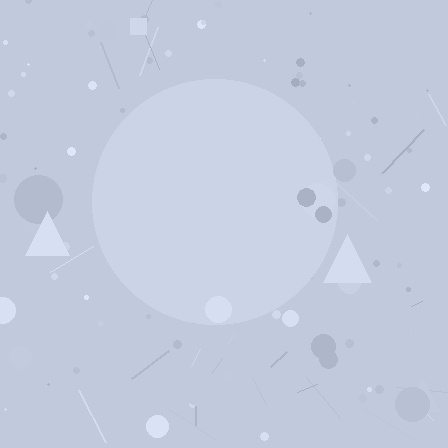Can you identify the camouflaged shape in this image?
The camouflaged shape is a circle.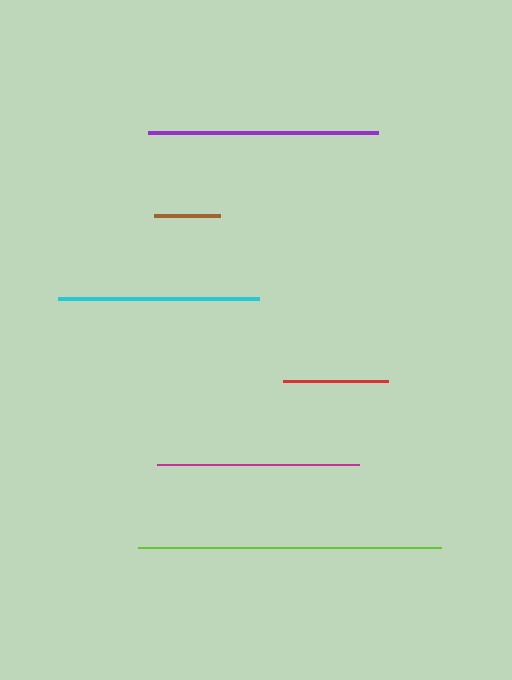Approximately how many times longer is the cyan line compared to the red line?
The cyan line is approximately 1.9 times the length of the red line.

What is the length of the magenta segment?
The magenta segment is approximately 202 pixels long.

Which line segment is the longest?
The lime line is the longest at approximately 303 pixels.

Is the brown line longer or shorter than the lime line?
The lime line is longer than the brown line.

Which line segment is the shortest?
The brown line is the shortest at approximately 66 pixels.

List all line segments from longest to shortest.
From longest to shortest: lime, purple, magenta, cyan, red, brown.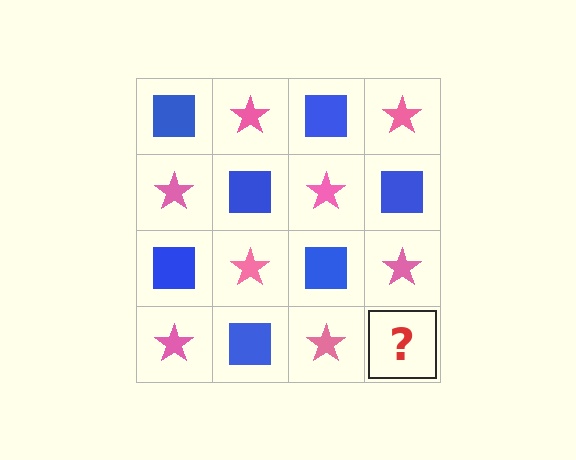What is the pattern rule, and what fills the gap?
The rule is that it alternates blue square and pink star in a checkerboard pattern. The gap should be filled with a blue square.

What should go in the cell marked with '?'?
The missing cell should contain a blue square.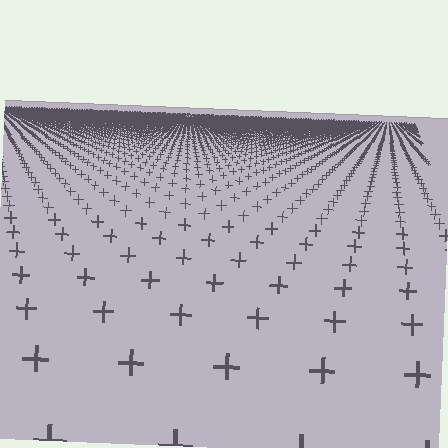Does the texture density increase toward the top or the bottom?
Density increases toward the top.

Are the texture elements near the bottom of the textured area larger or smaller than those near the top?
Larger. Near the bottom, elements are closer to the viewer and appear at a bigger on-screen size.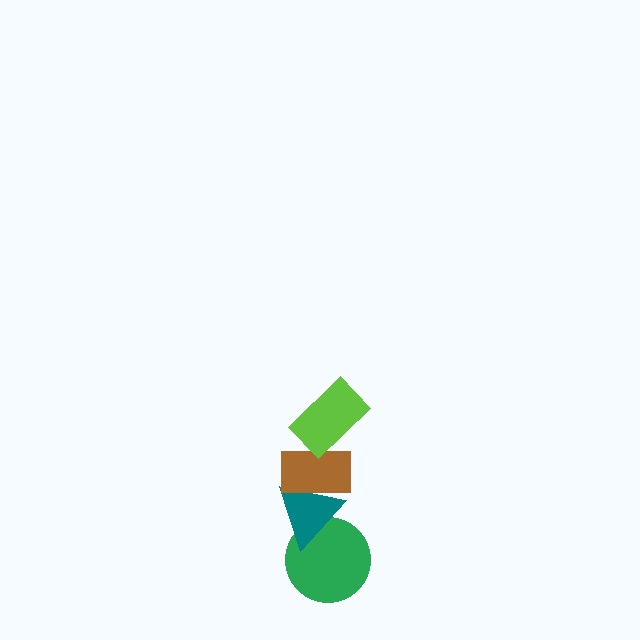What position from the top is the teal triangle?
The teal triangle is 3rd from the top.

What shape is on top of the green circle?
The teal triangle is on top of the green circle.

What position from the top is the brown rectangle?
The brown rectangle is 2nd from the top.